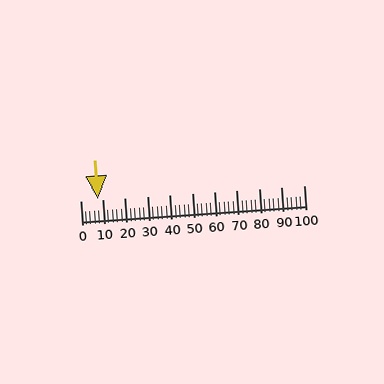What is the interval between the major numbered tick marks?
The major tick marks are spaced 10 units apart.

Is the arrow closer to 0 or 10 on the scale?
The arrow is closer to 10.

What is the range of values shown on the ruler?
The ruler shows values from 0 to 100.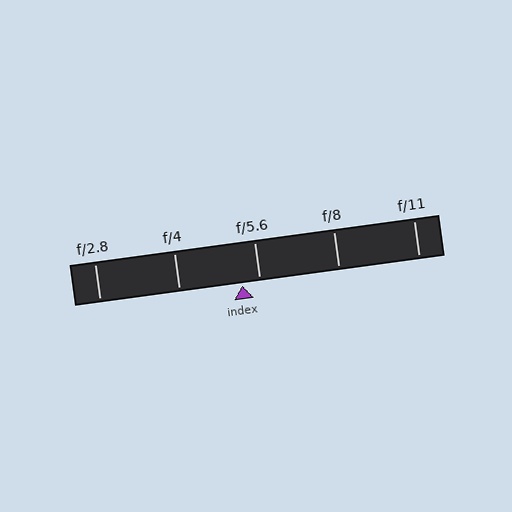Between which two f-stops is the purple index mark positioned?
The index mark is between f/4 and f/5.6.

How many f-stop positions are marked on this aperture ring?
There are 5 f-stop positions marked.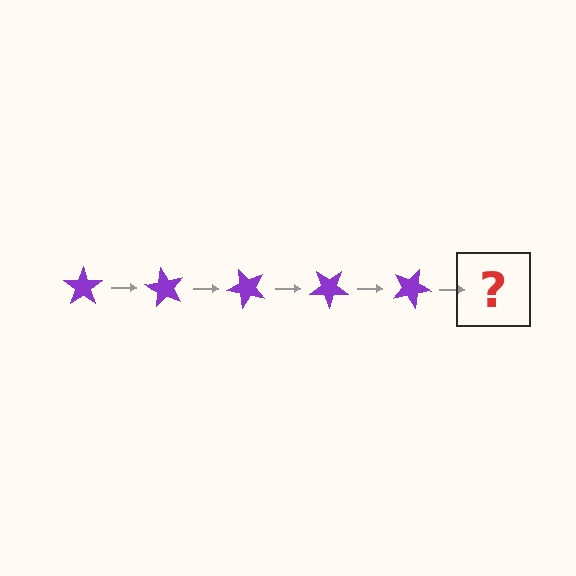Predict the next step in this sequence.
The next step is a purple star rotated 300 degrees.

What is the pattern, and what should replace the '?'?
The pattern is that the star rotates 60 degrees each step. The '?' should be a purple star rotated 300 degrees.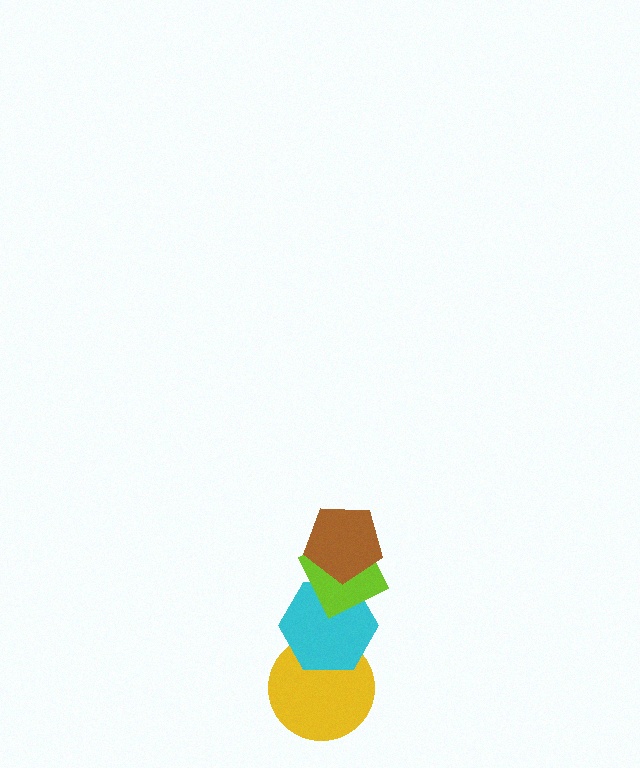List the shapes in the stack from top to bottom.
From top to bottom: the brown pentagon, the lime diamond, the cyan hexagon, the yellow circle.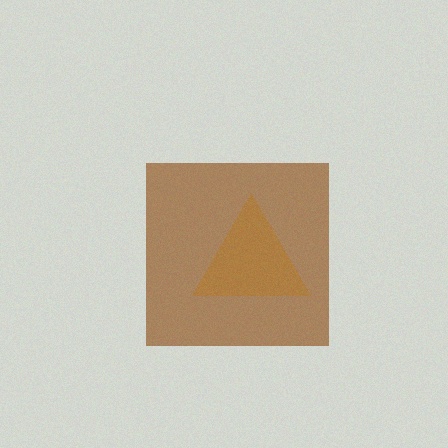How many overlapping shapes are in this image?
There are 2 overlapping shapes in the image.